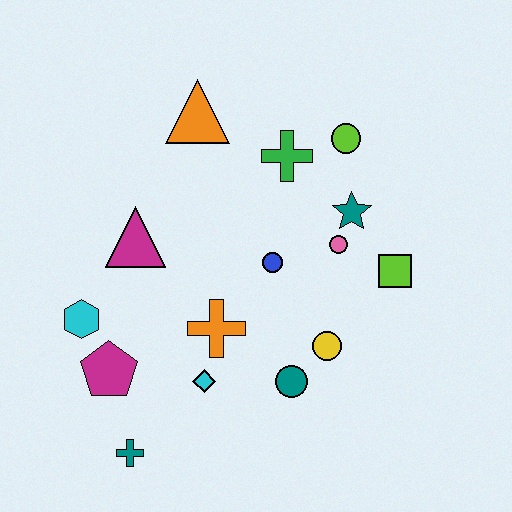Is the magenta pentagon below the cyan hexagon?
Yes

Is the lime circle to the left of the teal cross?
No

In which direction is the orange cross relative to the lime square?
The orange cross is to the left of the lime square.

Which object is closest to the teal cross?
The magenta pentagon is closest to the teal cross.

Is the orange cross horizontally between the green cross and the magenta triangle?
Yes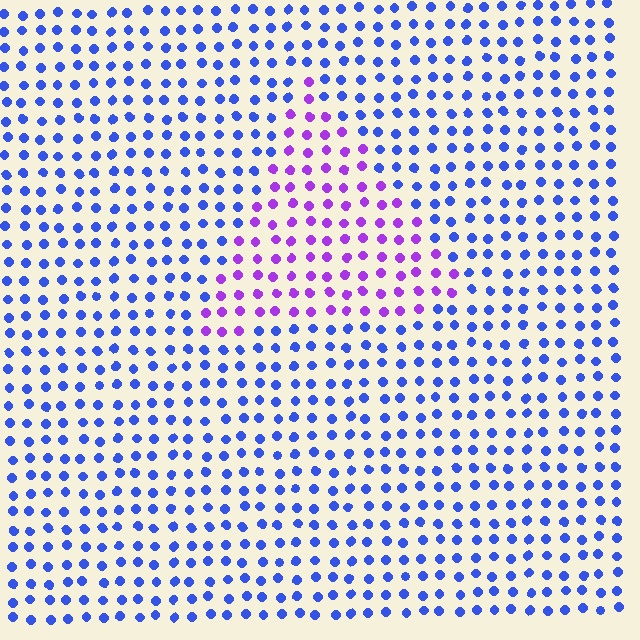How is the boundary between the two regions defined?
The boundary is defined purely by a slight shift in hue (about 50 degrees). Spacing, size, and orientation are identical on both sides.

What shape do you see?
I see a triangle.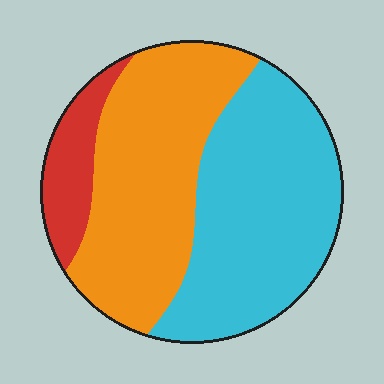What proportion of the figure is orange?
Orange covers 43% of the figure.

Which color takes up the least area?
Red, at roughly 10%.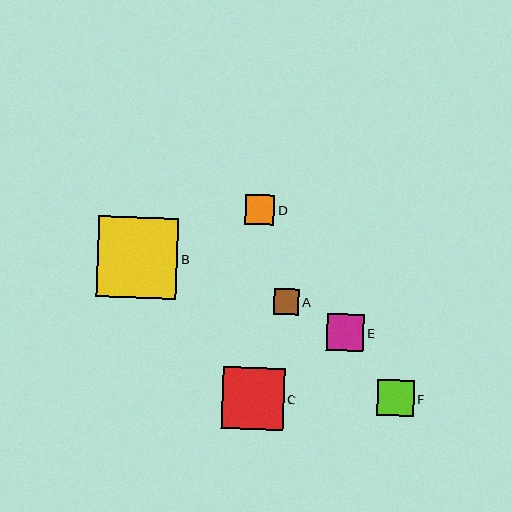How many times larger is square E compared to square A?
Square E is approximately 1.5 times the size of square A.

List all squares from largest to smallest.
From largest to smallest: B, C, E, F, D, A.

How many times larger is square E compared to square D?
Square E is approximately 1.3 times the size of square D.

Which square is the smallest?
Square A is the smallest with a size of approximately 25 pixels.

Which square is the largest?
Square B is the largest with a size of approximately 80 pixels.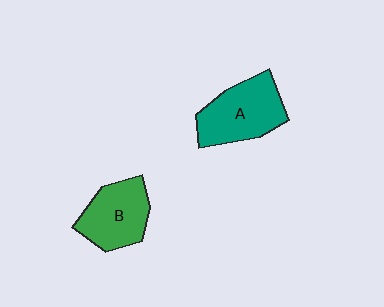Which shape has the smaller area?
Shape B (green).